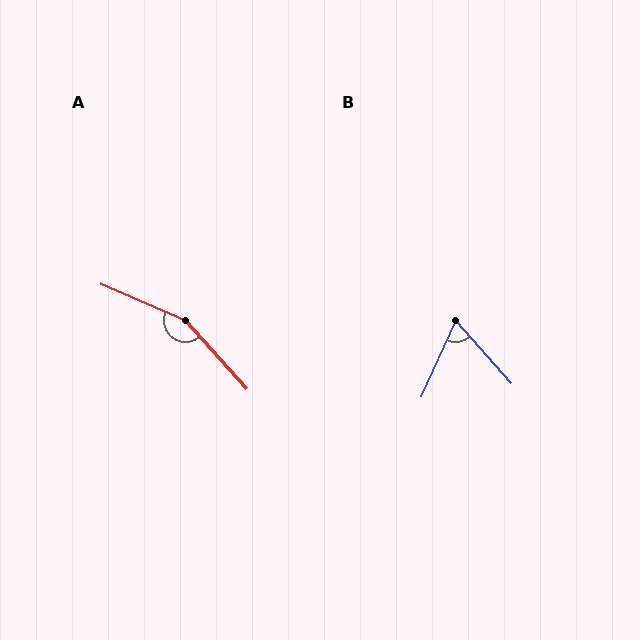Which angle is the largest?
A, at approximately 155 degrees.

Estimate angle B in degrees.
Approximately 66 degrees.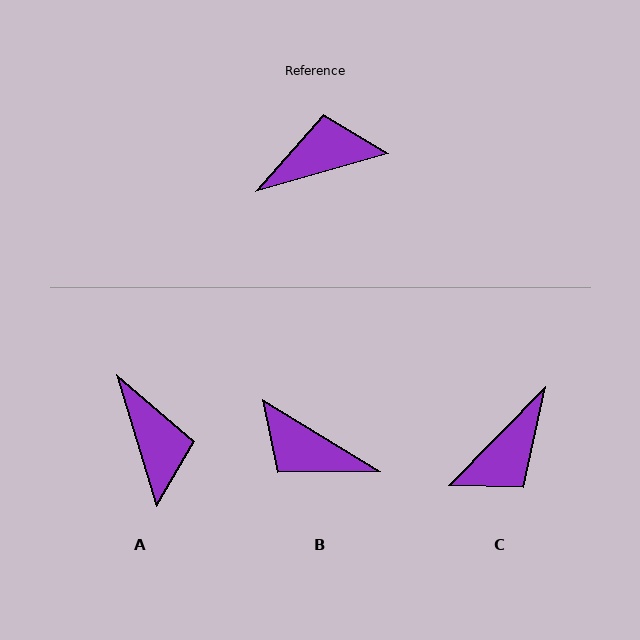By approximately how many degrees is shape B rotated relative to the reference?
Approximately 133 degrees counter-clockwise.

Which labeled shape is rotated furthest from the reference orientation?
C, about 150 degrees away.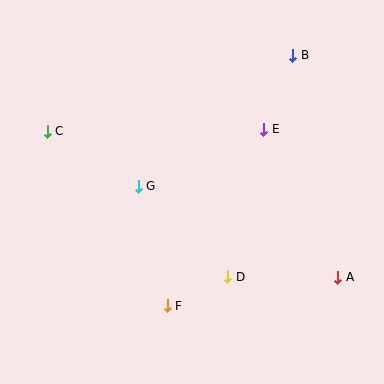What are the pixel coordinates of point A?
Point A is at (338, 277).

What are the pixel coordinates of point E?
Point E is at (264, 129).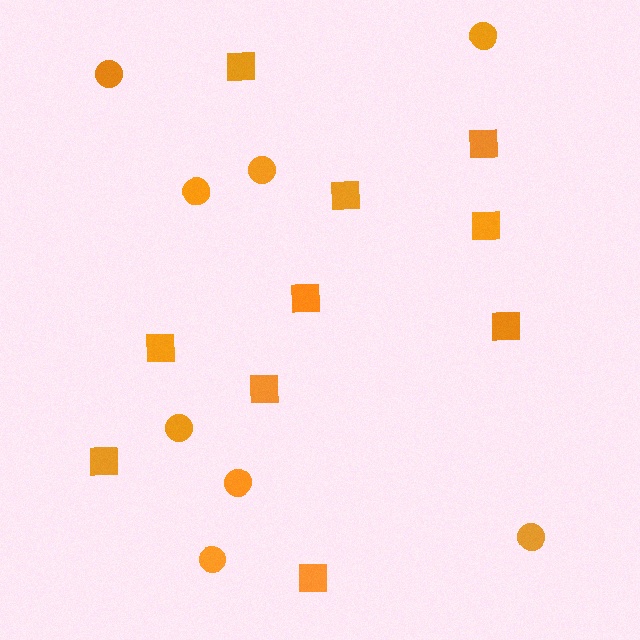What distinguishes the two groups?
There are 2 groups: one group of squares (10) and one group of circles (8).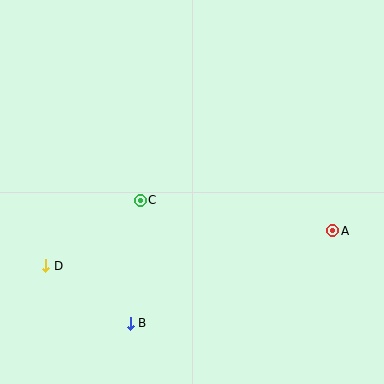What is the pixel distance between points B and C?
The distance between B and C is 124 pixels.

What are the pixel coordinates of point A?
Point A is at (333, 231).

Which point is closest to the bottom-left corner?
Point D is closest to the bottom-left corner.